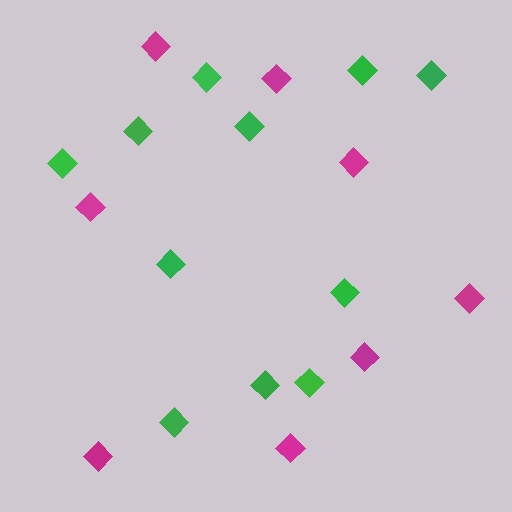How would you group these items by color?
There are 2 groups: one group of magenta diamonds (8) and one group of green diamonds (11).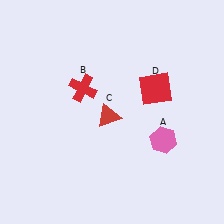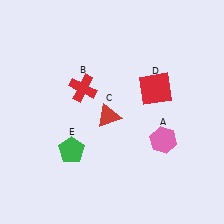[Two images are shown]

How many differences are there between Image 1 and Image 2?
There is 1 difference between the two images.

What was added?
A green pentagon (E) was added in Image 2.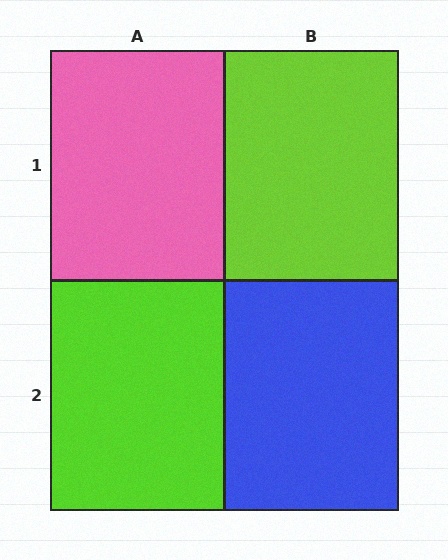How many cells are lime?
2 cells are lime.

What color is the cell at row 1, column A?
Pink.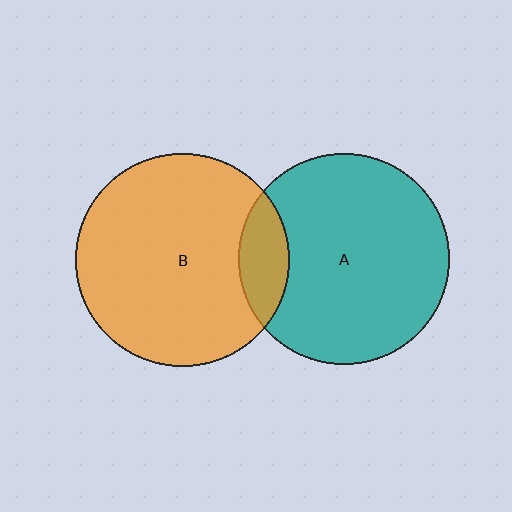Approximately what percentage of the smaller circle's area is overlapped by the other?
Approximately 15%.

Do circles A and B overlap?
Yes.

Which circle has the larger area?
Circle B (orange).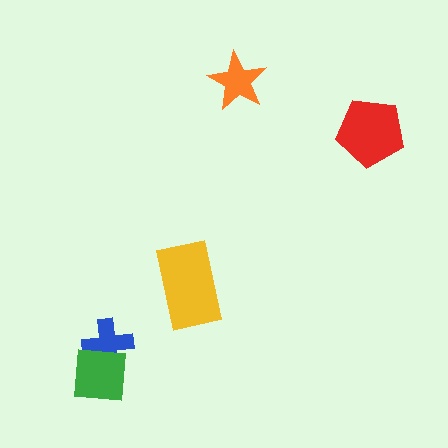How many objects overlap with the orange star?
0 objects overlap with the orange star.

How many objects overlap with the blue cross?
1 object overlaps with the blue cross.